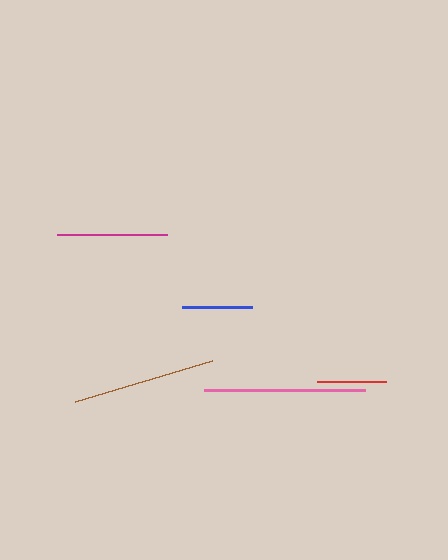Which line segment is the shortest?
The red line is the shortest at approximately 69 pixels.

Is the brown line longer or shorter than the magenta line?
The brown line is longer than the magenta line.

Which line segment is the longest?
The pink line is the longest at approximately 162 pixels.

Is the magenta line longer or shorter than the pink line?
The pink line is longer than the magenta line.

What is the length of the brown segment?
The brown segment is approximately 142 pixels long.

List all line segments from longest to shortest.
From longest to shortest: pink, brown, magenta, blue, red.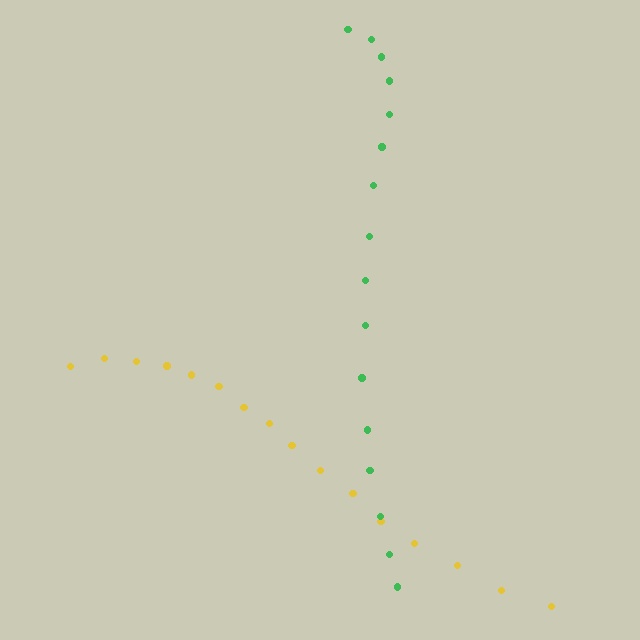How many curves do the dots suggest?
There are 2 distinct paths.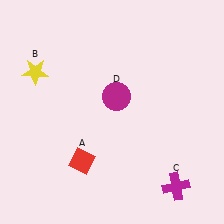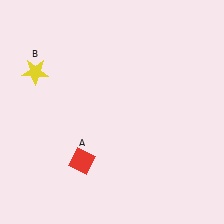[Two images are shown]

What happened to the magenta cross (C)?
The magenta cross (C) was removed in Image 2. It was in the bottom-right area of Image 1.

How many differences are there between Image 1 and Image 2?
There are 2 differences between the two images.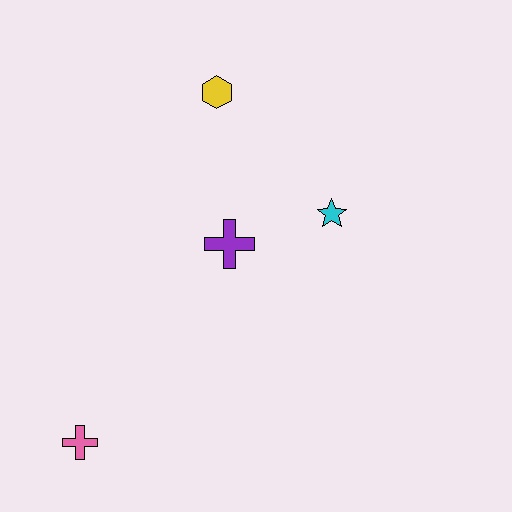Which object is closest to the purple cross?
The cyan star is closest to the purple cross.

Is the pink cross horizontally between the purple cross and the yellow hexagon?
No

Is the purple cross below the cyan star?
Yes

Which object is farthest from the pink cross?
The yellow hexagon is farthest from the pink cross.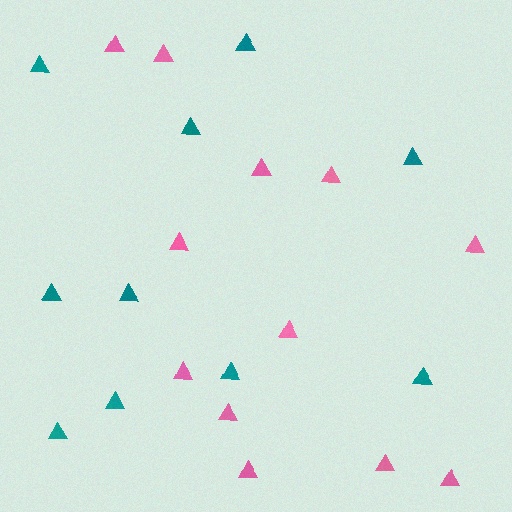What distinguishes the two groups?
There are 2 groups: one group of teal triangles (10) and one group of pink triangles (12).